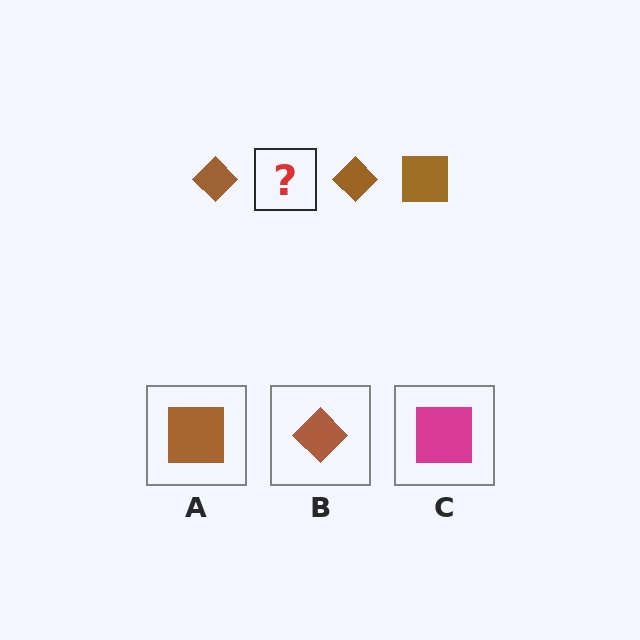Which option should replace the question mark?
Option A.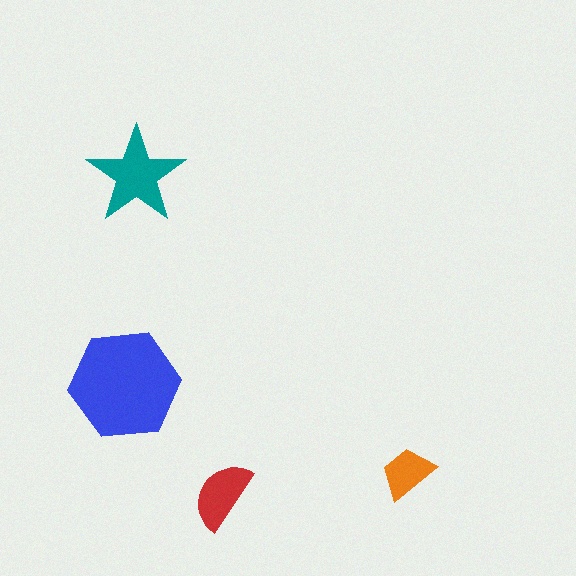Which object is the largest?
The blue hexagon.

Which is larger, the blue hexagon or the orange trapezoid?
The blue hexagon.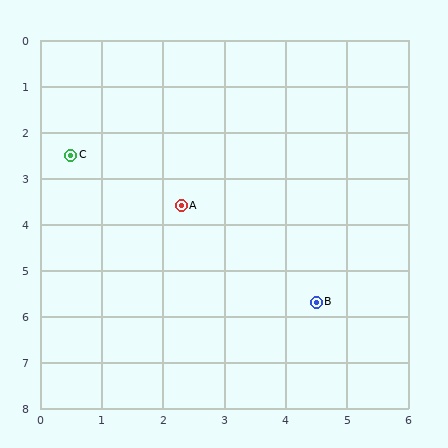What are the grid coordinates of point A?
Point A is at approximately (2.3, 3.6).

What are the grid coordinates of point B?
Point B is at approximately (4.5, 5.7).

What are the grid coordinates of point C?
Point C is at approximately (0.5, 2.5).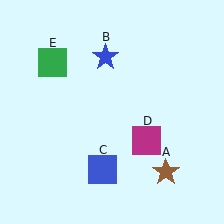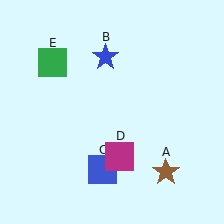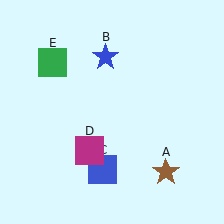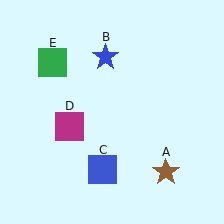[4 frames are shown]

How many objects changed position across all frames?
1 object changed position: magenta square (object D).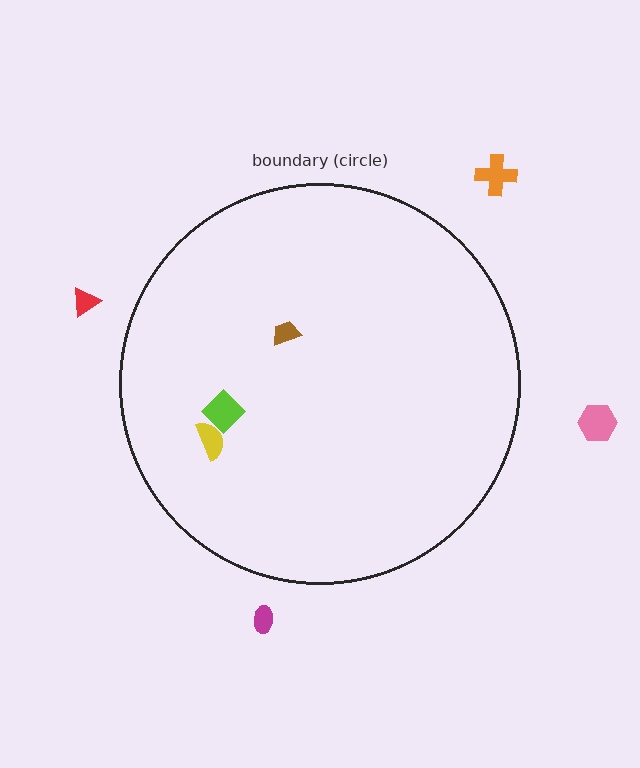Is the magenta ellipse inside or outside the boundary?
Outside.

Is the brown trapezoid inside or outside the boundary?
Inside.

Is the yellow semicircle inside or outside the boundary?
Inside.